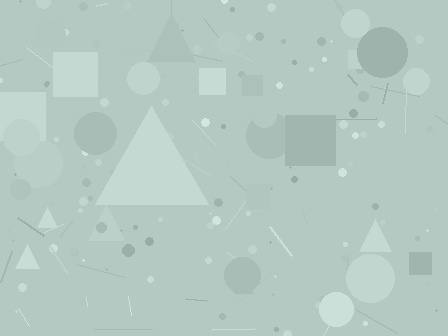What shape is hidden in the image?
A triangle is hidden in the image.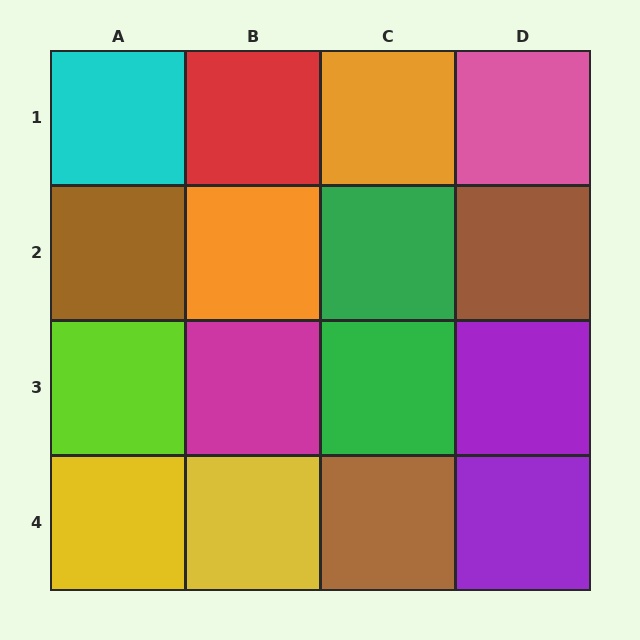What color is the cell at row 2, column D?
Brown.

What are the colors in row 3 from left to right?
Lime, magenta, green, purple.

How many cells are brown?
3 cells are brown.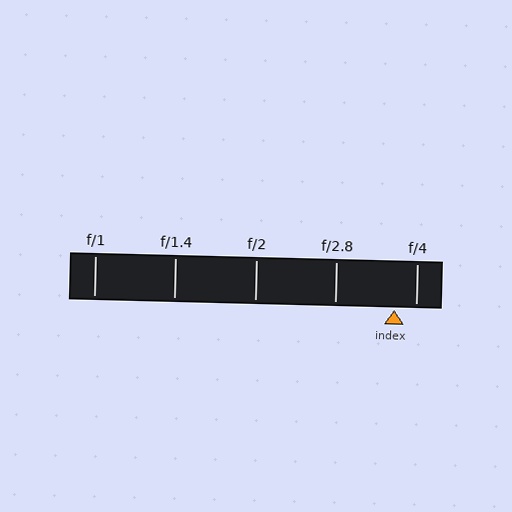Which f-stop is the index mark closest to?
The index mark is closest to f/4.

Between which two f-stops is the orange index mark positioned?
The index mark is between f/2.8 and f/4.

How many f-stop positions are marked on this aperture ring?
There are 5 f-stop positions marked.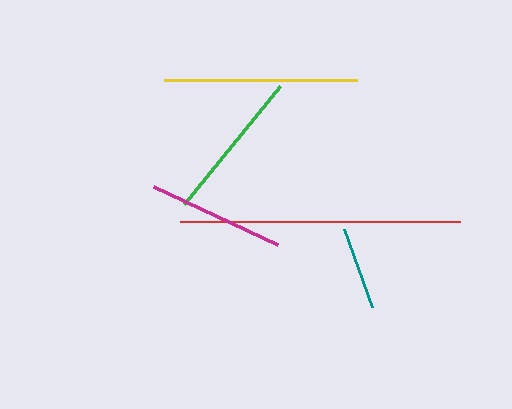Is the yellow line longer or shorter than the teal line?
The yellow line is longer than the teal line.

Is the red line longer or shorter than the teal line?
The red line is longer than the teal line.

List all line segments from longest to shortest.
From longest to shortest: red, yellow, green, magenta, teal.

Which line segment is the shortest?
The teal line is the shortest at approximately 83 pixels.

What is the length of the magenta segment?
The magenta segment is approximately 136 pixels long.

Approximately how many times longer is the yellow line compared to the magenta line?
The yellow line is approximately 1.4 times the length of the magenta line.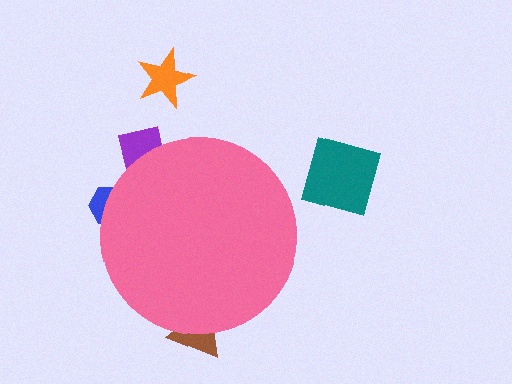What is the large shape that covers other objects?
A pink circle.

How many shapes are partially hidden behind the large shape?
3 shapes are partially hidden.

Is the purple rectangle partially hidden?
Yes, the purple rectangle is partially hidden behind the pink circle.